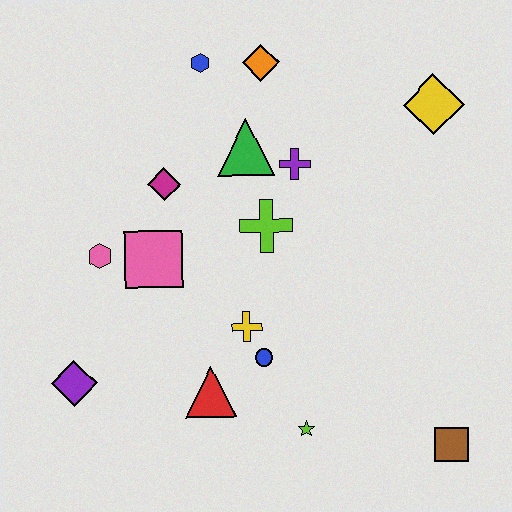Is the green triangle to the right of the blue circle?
No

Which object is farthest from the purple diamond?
The yellow diamond is farthest from the purple diamond.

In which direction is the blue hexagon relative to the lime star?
The blue hexagon is above the lime star.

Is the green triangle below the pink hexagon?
No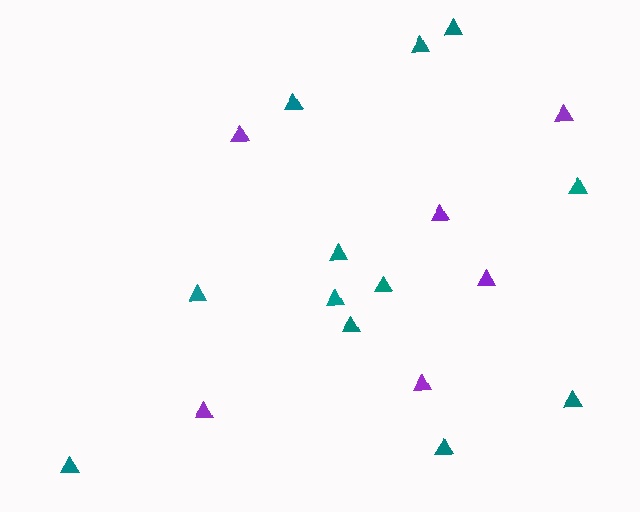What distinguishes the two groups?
There are 2 groups: one group of purple triangles (6) and one group of teal triangles (12).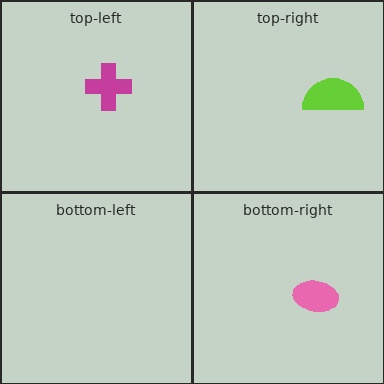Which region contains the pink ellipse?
The bottom-right region.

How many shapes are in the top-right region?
1.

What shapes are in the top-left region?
The magenta cross.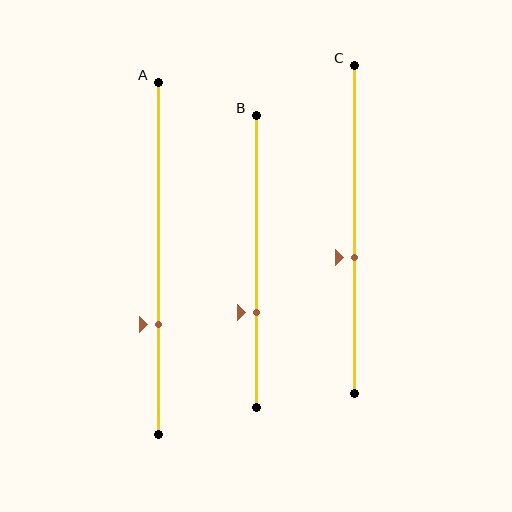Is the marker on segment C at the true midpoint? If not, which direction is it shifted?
No, the marker on segment C is shifted downward by about 9% of the segment length.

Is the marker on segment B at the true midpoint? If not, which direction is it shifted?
No, the marker on segment B is shifted downward by about 17% of the segment length.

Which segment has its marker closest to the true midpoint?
Segment C has its marker closest to the true midpoint.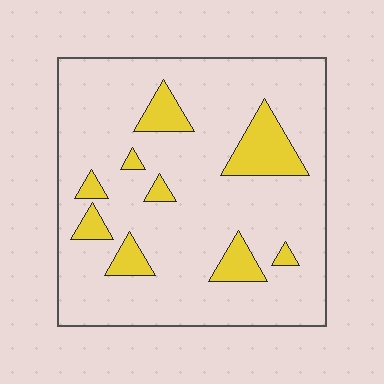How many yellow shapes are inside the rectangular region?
9.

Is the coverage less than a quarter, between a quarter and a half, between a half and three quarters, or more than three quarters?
Less than a quarter.